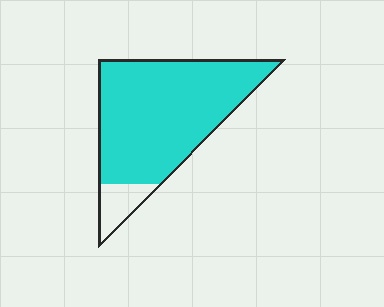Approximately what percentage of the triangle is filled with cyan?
Approximately 90%.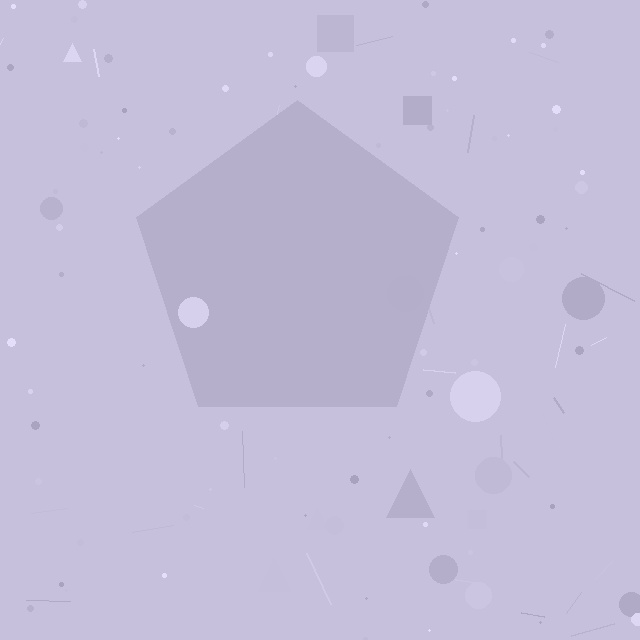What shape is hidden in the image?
A pentagon is hidden in the image.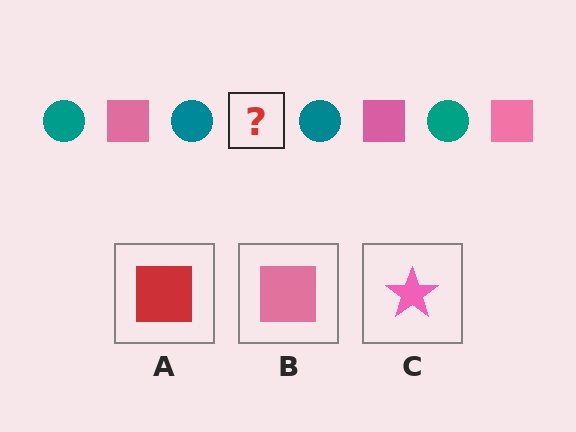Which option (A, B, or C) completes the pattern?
B.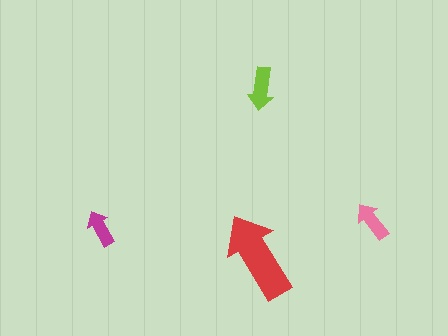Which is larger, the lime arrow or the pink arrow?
The lime one.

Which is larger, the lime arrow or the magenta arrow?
The lime one.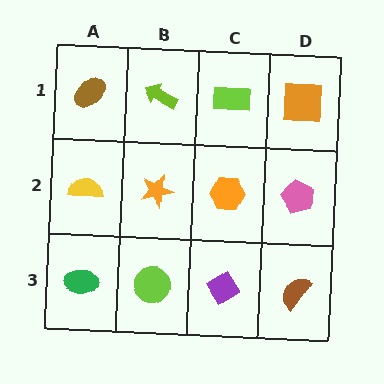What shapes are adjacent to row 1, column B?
An orange star (row 2, column B), a brown ellipse (row 1, column A), a lime rectangle (row 1, column C).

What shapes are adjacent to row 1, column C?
An orange hexagon (row 2, column C), a lime arrow (row 1, column B), an orange square (row 1, column D).